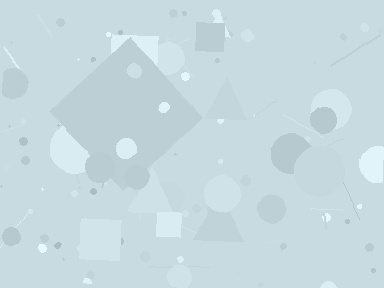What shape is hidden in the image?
A diamond is hidden in the image.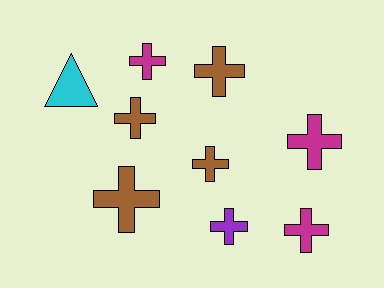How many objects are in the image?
There are 9 objects.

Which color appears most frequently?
Brown, with 4 objects.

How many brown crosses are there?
There are 4 brown crosses.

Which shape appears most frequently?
Cross, with 8 objects.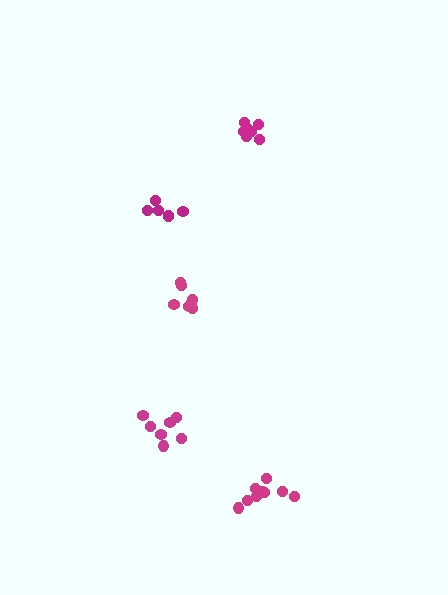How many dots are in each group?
Group 1: 7 dots, Group 2: 6 dots, Group 3: 7 dots, Group 4: 9 dots, Group 5: 7 dots (36 total).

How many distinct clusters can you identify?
There are 5 distinct clusters.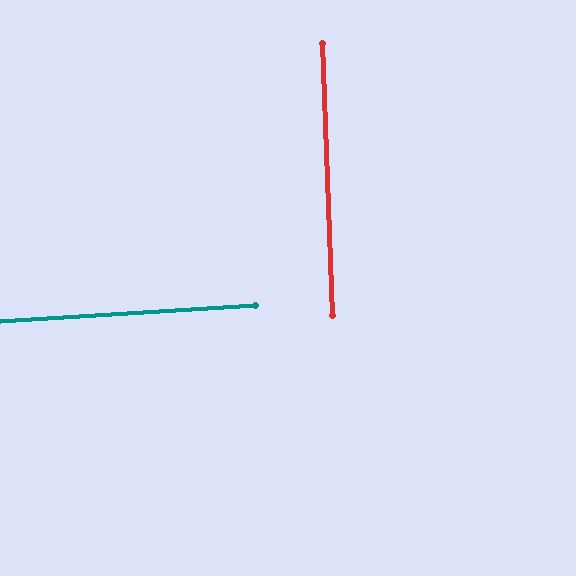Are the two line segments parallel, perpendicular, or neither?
Perpendicular — they meet at approximately 88°.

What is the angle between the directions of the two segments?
Approximately 88 degrees.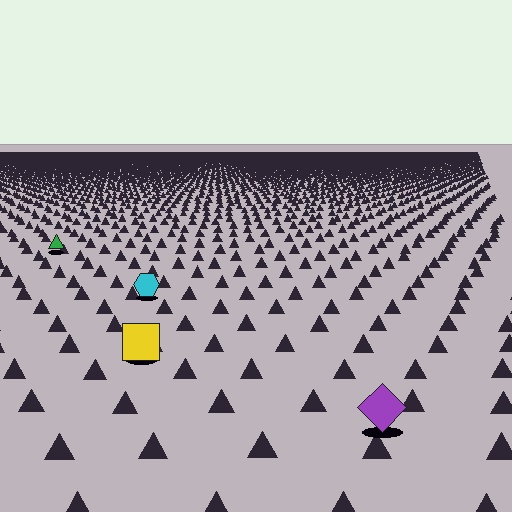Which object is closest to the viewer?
The purple diamond is closest. The texture marks near it are larger and more spread out.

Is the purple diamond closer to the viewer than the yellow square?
Yes. The purple diamond is closer — you can tell from the texture gradient: the ground texture is coarser near it.